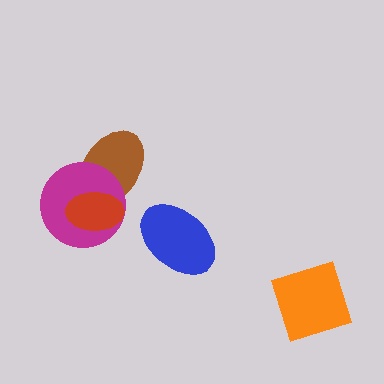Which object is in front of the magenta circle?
The red ellipse is in front of the magenta circle.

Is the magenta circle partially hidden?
Yes, it is partially covered by another shape.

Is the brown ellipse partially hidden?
Yes, it is partially covered by another shape.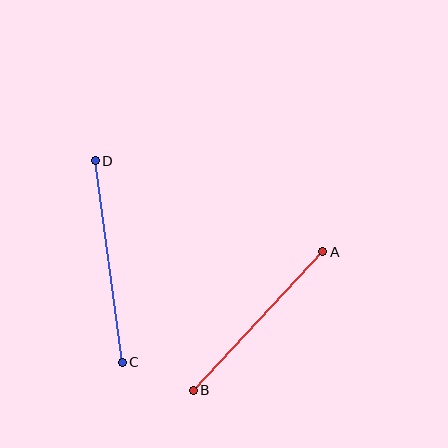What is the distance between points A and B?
The distance is approximately 189 pixels.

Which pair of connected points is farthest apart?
Points C and D are farthest apart.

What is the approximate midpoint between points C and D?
The midpoint is at approximately (109, 262) pixels.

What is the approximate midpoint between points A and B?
The midpoint is at approximately (258, 321) pixels.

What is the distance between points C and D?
The distance is approximately 203 pixels.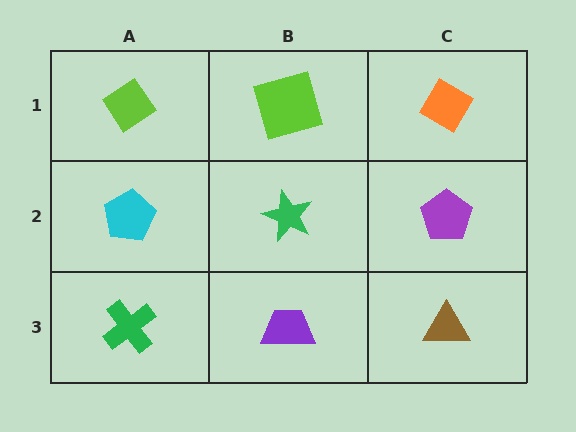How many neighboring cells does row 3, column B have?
3.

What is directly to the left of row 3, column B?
A green cross.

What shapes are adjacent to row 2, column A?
A lime diamond (row 1, column A), a green cross (row 3, column A), a green star (row 2, column B).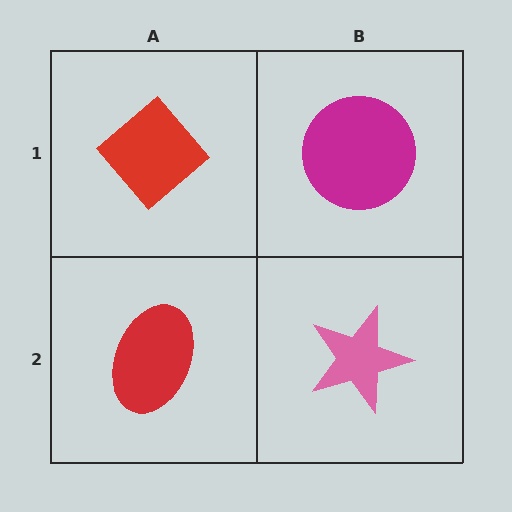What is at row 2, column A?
A red ellipse.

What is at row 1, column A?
A red diamond.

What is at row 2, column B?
A pink star.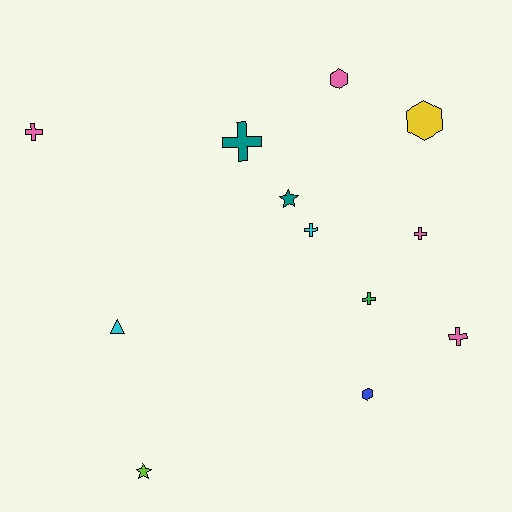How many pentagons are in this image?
There are no pentagons.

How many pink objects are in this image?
There are 4 pink objects.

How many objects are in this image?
There are 12 objects.